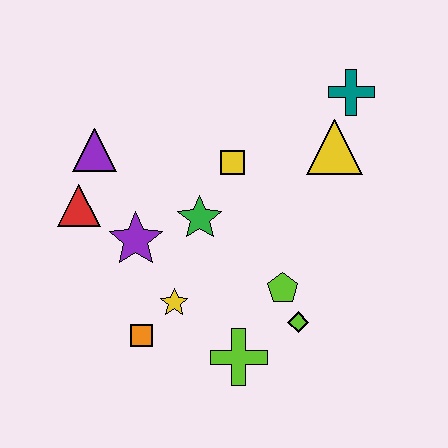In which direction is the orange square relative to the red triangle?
The orange square is below the red triangle.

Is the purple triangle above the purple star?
Yes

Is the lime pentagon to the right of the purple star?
Yes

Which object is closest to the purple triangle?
The red triangle is closest to the purple triangle.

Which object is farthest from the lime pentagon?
The purple triangle is farthest from the lime pentagon.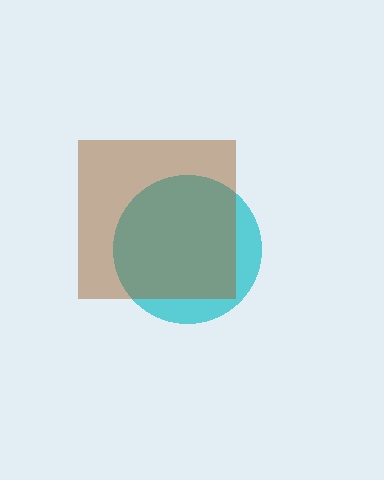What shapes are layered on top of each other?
The layered shapes are: a cyan circle, a brown square.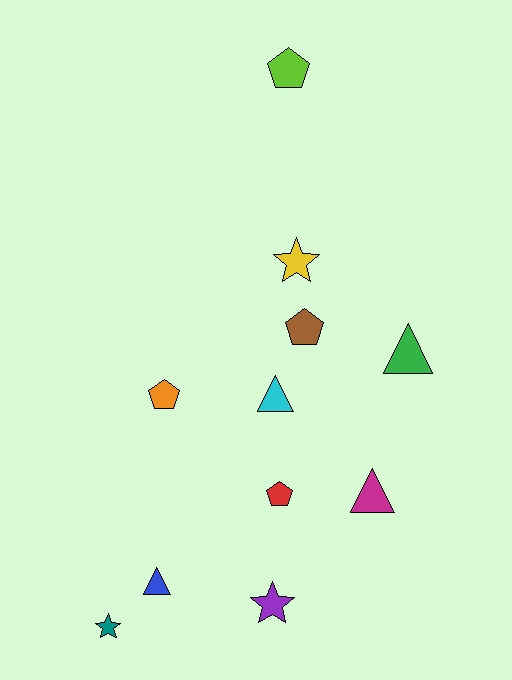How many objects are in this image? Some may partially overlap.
There are 11 objects.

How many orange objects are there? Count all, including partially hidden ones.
There is 1 orange object.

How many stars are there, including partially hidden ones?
There are 3 stars.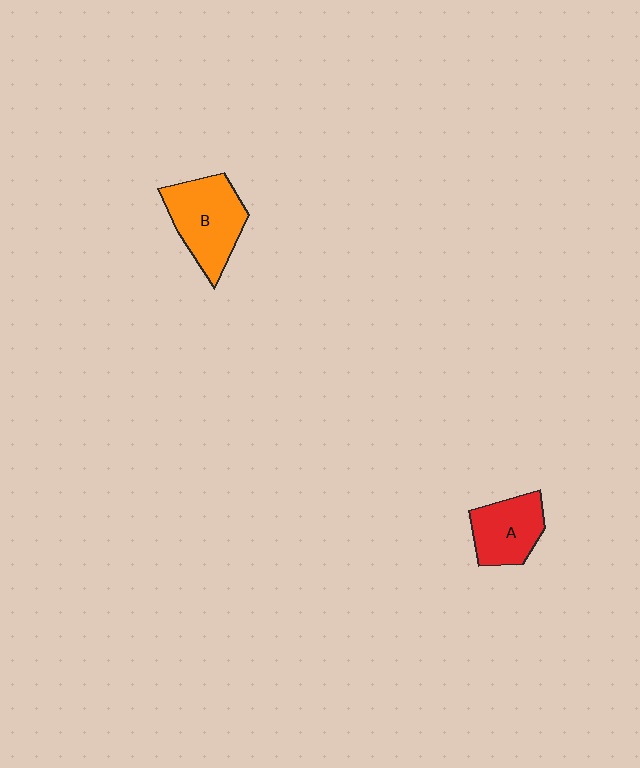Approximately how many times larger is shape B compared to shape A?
Approximately 1.3 times.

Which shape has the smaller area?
Shape A (red).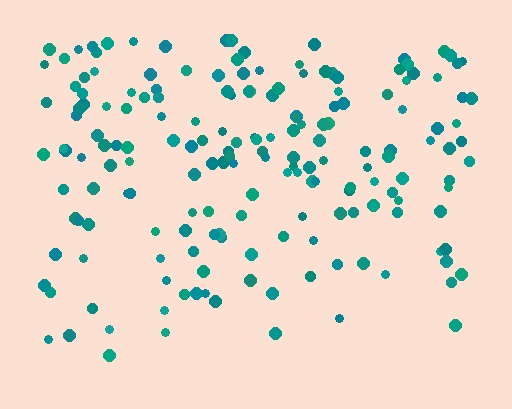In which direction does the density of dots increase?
From bottom to top, with the top side densest.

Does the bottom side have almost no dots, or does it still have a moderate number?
Still a moderate number, just noticeably fewer than the top.